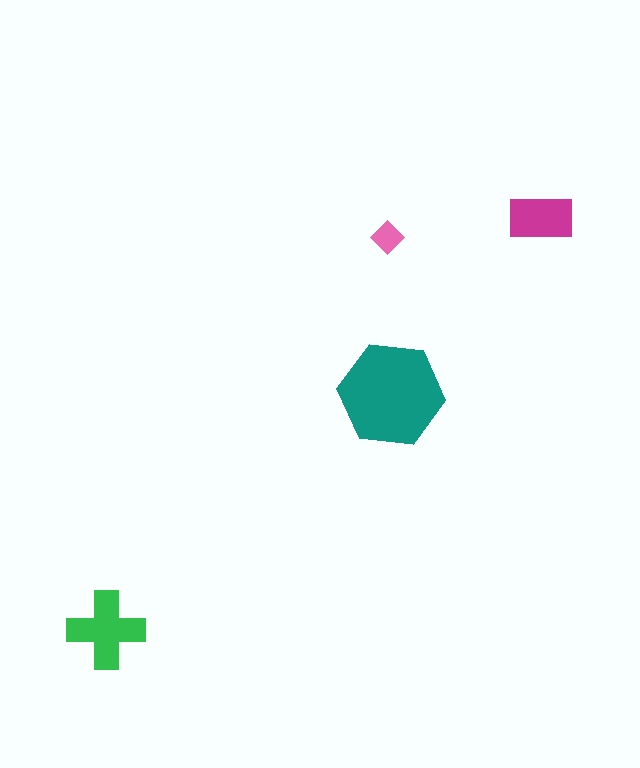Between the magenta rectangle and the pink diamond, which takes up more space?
The magenta rectangle.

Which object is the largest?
The teal hexagon.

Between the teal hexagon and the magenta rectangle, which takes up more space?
The teal hexagon.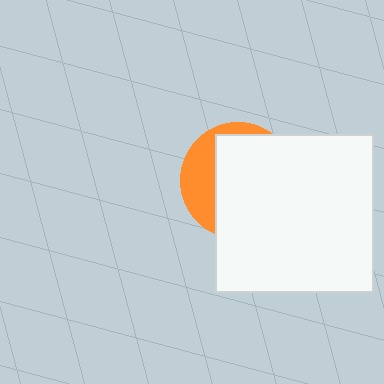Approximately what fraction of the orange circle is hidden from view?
Roughly 69% of the orange circle is hidden behind the white square.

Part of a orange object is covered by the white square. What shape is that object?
It is a circle.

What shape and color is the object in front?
The object in front is a white square.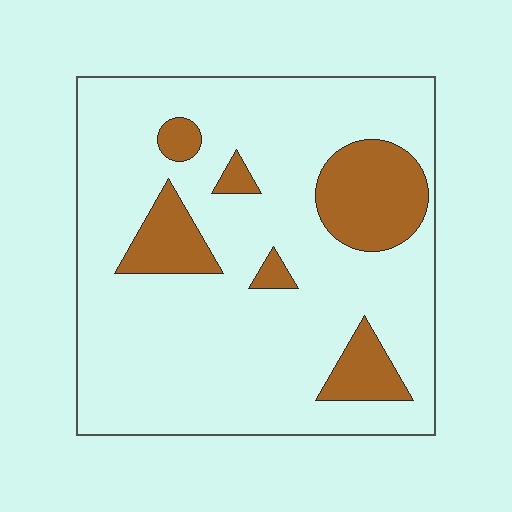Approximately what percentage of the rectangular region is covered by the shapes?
Approximately 20%.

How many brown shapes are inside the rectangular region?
6.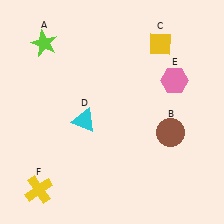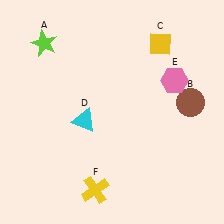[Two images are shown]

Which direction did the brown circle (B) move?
The brown circle (B) moved up.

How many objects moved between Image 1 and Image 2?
2 objects moved between the two images.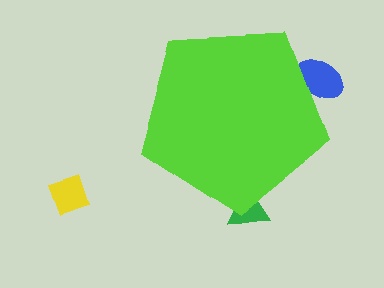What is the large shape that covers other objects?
A lime pentagon.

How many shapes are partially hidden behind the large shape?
2 shapes are partially hidden.